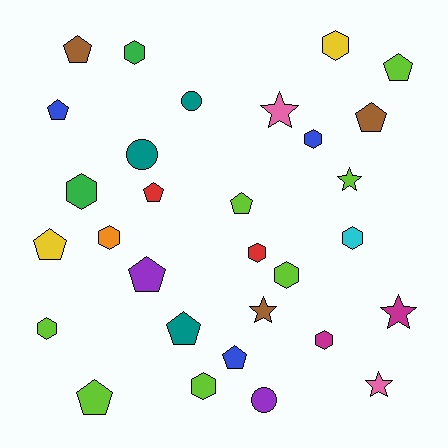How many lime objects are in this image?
There are 7 lime objects.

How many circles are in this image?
There are 3 circles.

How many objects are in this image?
There are 30 objects.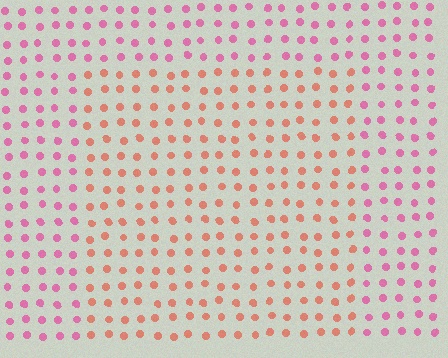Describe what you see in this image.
The image is filled with small pink elements in a uniform arrangement. A rectangle-shaped region is visible where the elements are tinted to a slightly different hue, forming a subtle color boundary.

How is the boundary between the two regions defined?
The boundary is defined purely by a slight shift in hue (about 42 degrees). Spacing, size, and orientation are identical on both sides.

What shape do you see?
I see a rectangle.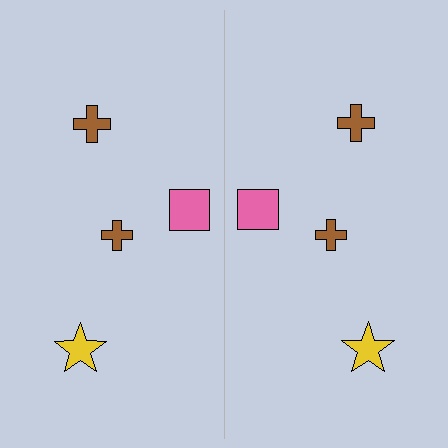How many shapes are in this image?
There are 8 shapes in this image.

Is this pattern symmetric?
Yes, this pattern has bilateral (reflection) symmetry.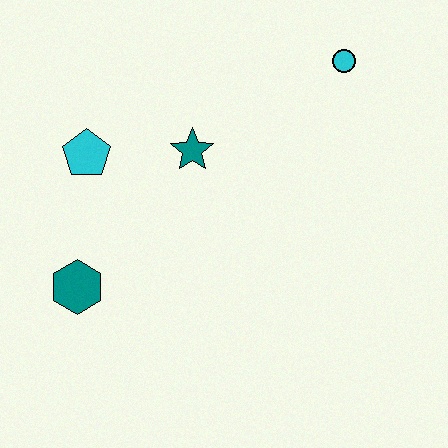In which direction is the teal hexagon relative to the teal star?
The teal hexagon is below the teal star.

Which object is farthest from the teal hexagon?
The cyan circle is farthest from the teal hexagon.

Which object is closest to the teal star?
The cyan pentagon is closest to the teal star.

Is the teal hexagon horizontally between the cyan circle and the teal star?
No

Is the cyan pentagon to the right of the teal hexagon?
Yes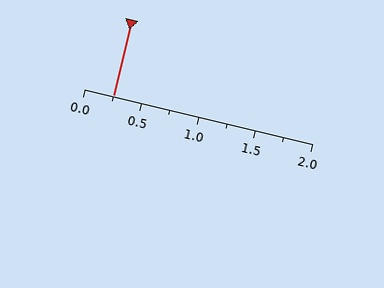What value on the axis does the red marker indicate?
The marker indicates approximately 0.25.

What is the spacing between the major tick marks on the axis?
The major ticks are spaced 0.5 apart.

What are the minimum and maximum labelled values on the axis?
The axis runs from 0.0 to 2.0.